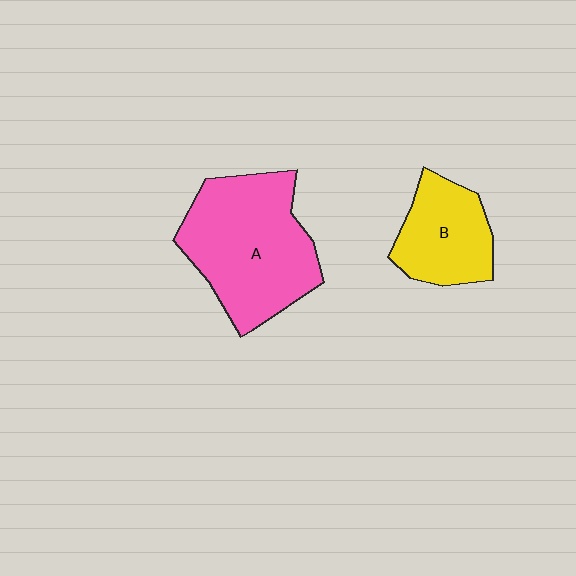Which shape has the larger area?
Shape A (pink).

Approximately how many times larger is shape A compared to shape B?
Approximately 1.8 times.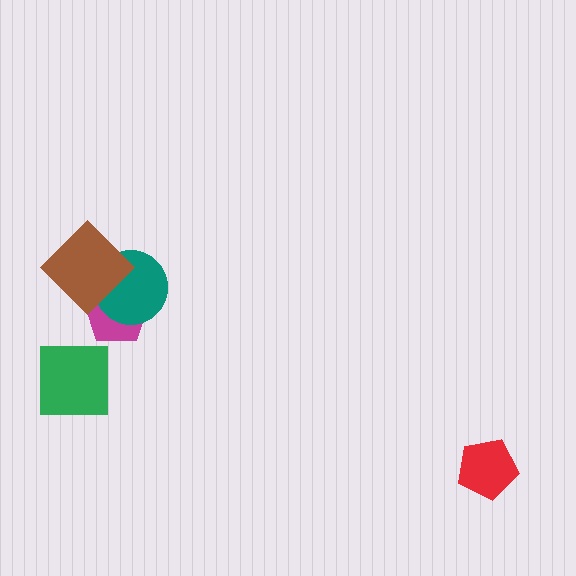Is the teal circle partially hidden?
Yes, it is partially covered by another shape.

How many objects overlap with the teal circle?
2 objects overlap with the teal circle.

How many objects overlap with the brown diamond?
2 objects overlap with the brown diamond.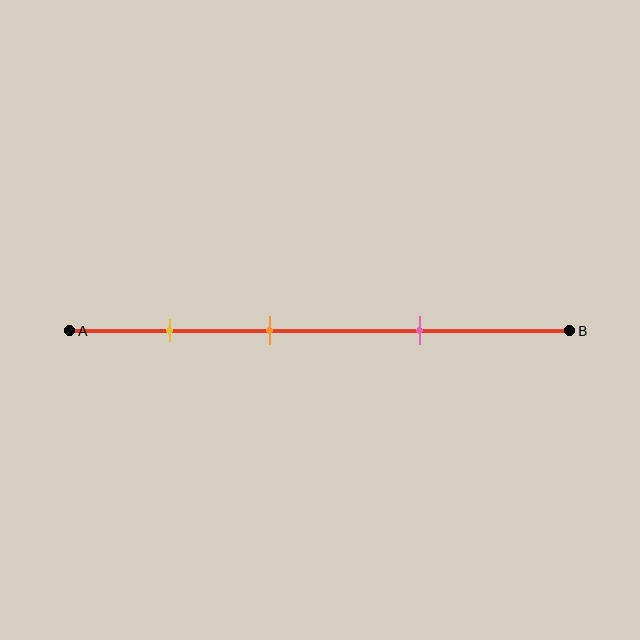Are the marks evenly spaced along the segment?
Yes, the marks are approximately evenly spaced.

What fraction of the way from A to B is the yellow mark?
The yellow mark is approximately 20% (0.2) of the way from A to B.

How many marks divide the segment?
There are 3 marks dividing the segment.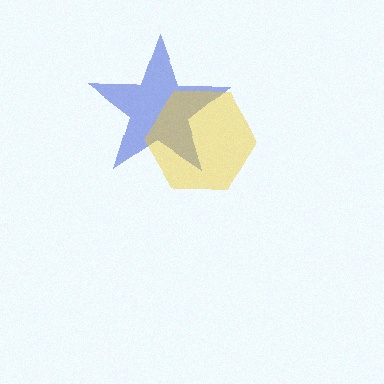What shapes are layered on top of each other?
The layered shapes are: a blue star, a yellow hexagon.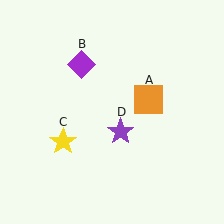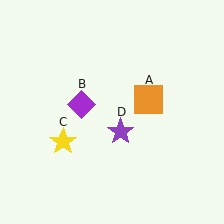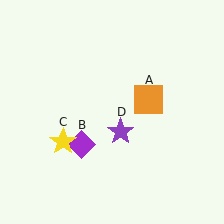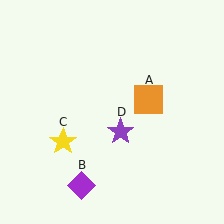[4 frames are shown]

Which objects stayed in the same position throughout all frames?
Orange square (object A) and yellow star (object C) and purple star (object D) remained stationary.